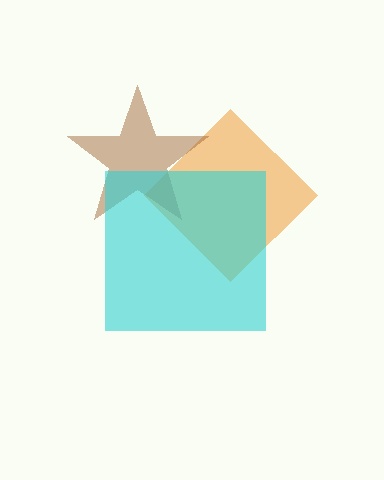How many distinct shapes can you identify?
There are 3 distinct shapes: an orange diamond, a brown star, a cyan square.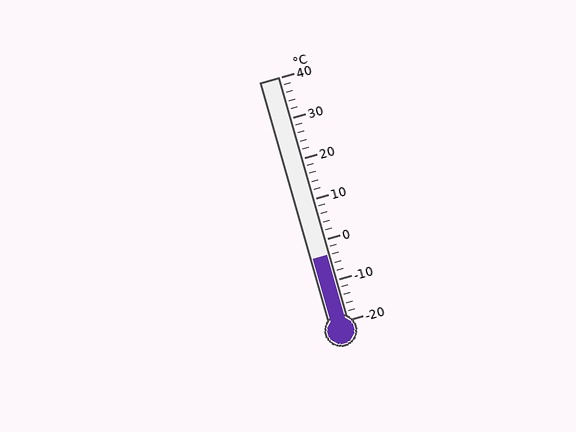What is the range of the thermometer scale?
The thermometer scale ranges from -20°C to 40°C.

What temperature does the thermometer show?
The thermometer shows approximately -4°C.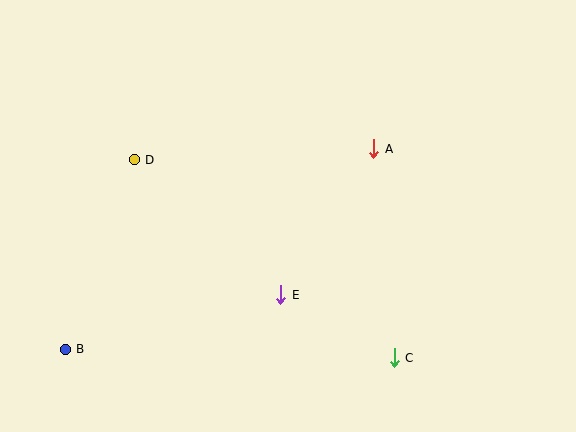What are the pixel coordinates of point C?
Point C is at (394, 358).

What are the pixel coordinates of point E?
Point E is at (281, 295).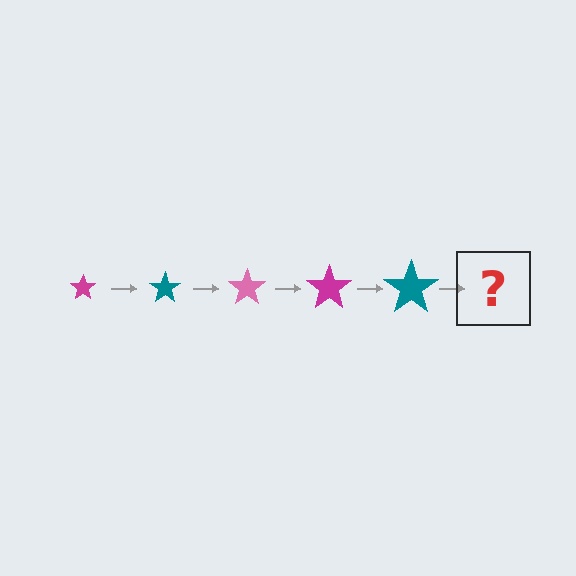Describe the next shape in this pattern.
It should be a pink star, larger than the previous one.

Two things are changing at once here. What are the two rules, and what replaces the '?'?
The two rules are that the star grows larger each step and the color cycles through magenta, teal, and pink. The '?' should be a pink star, larger than the previous one.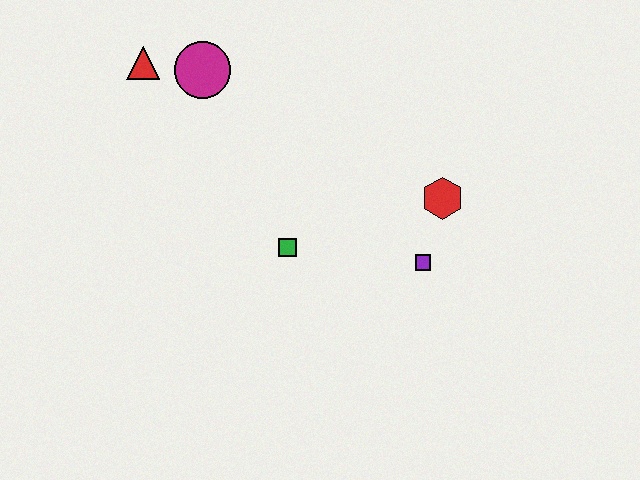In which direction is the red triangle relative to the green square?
The red triangle is above the green square.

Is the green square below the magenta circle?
Yes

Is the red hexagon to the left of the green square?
No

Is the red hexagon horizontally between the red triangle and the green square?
No